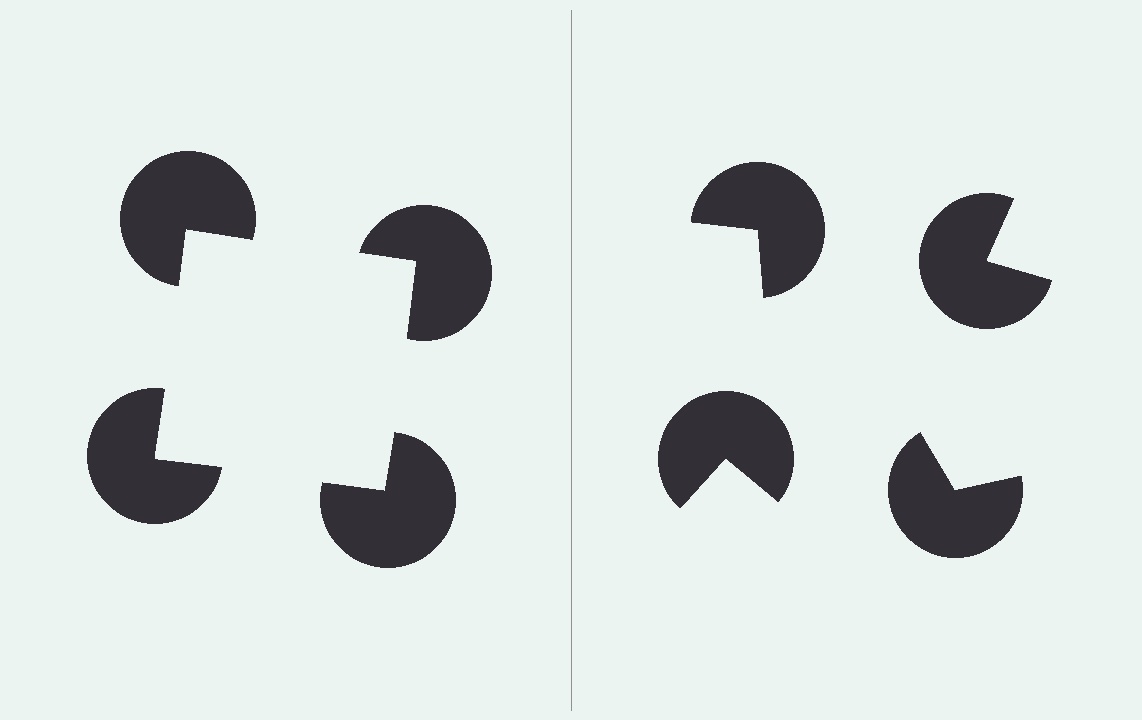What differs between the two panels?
The pac-man discs are positioned identically on both sides; only the wedge orientations differ. On the left they align to a square; on the right they are misaligned.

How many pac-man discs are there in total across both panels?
8 — 4 on each side.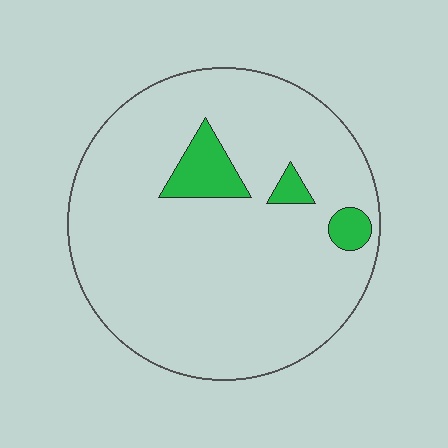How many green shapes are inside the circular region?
3.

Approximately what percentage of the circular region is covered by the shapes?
Approximately 10%.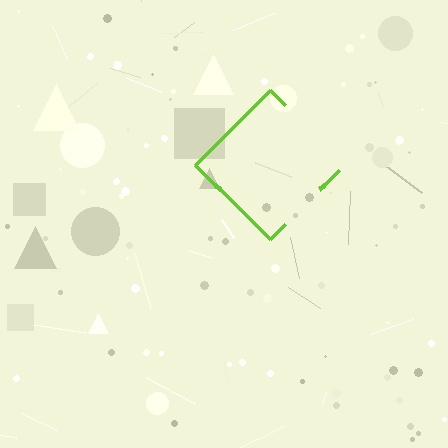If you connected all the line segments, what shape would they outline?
They would outline a diamond.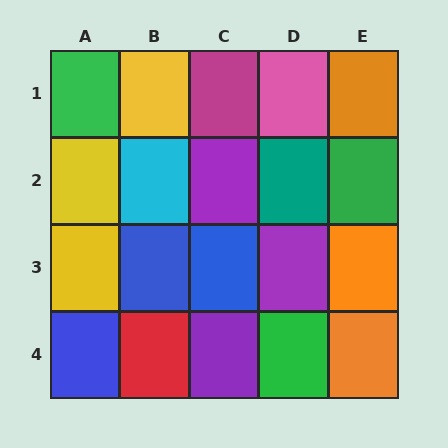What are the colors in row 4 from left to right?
Blue, red, purple, green, orange.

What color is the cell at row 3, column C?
Blue.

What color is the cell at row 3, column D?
Purple.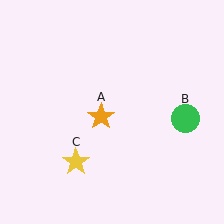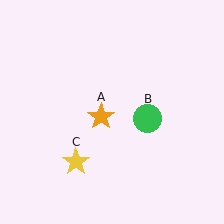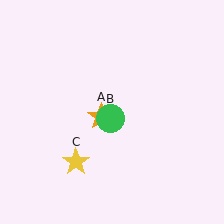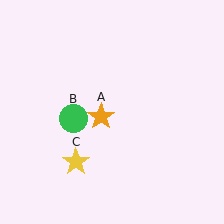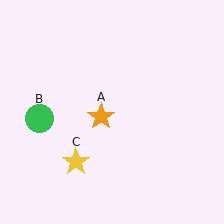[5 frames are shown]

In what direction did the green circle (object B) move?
The green circle (object B) moved left.